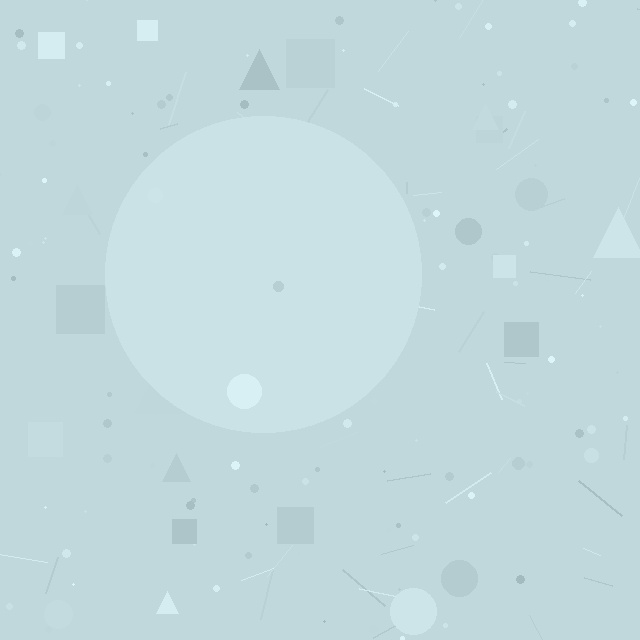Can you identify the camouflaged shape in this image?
The camouflaged shape is a circle.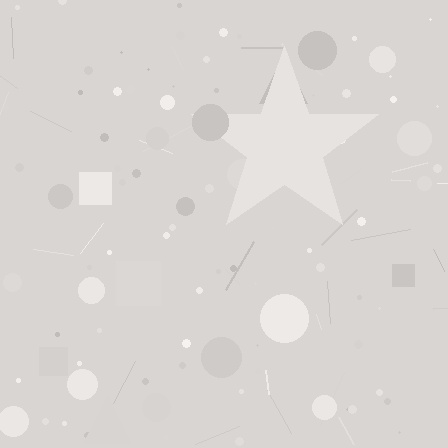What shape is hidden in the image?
A star is hidden in the image.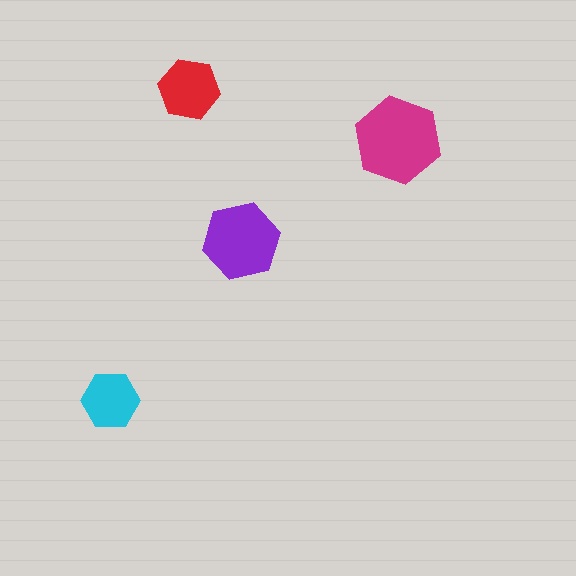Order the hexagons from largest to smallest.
the magenta one, the purple one, the red one, the cyan one.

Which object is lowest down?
The cyan hexagon is bottommost.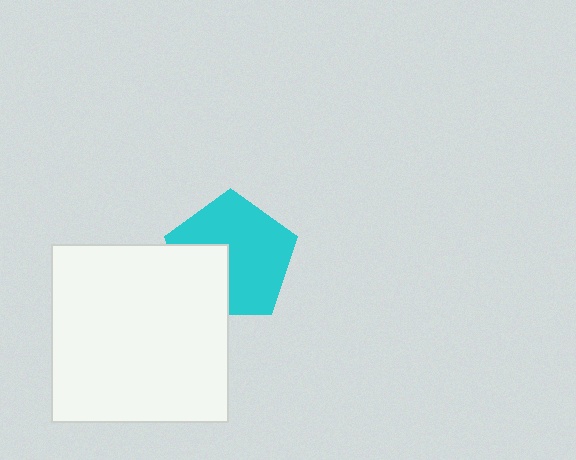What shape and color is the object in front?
The object in front is a white square.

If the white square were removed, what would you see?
You would see the complete cyan pentagon.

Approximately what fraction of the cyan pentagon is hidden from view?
Roughly 32% of the cyan pentagon is hidden behind the white square.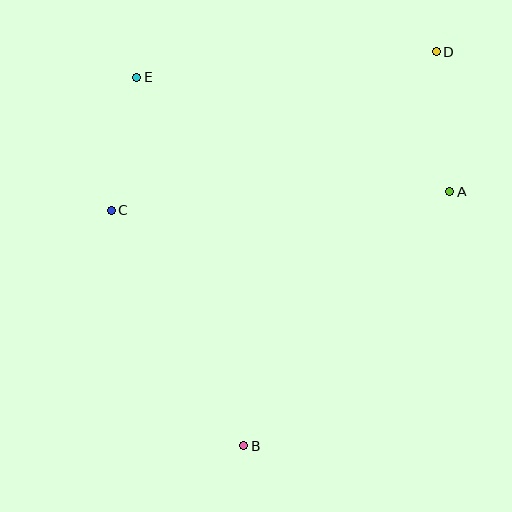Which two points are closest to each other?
Points C and E are closest to each other.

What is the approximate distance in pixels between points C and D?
The distance between C and D is approximately 361 pixels.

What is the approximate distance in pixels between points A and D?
The distance between A and D is approximately 141 pixels.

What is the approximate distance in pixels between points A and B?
The distance between A and B is approximately 327 pixels.